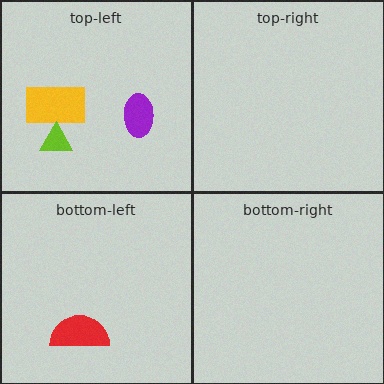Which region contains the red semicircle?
The bottom-left region.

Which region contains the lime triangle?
The top-left region.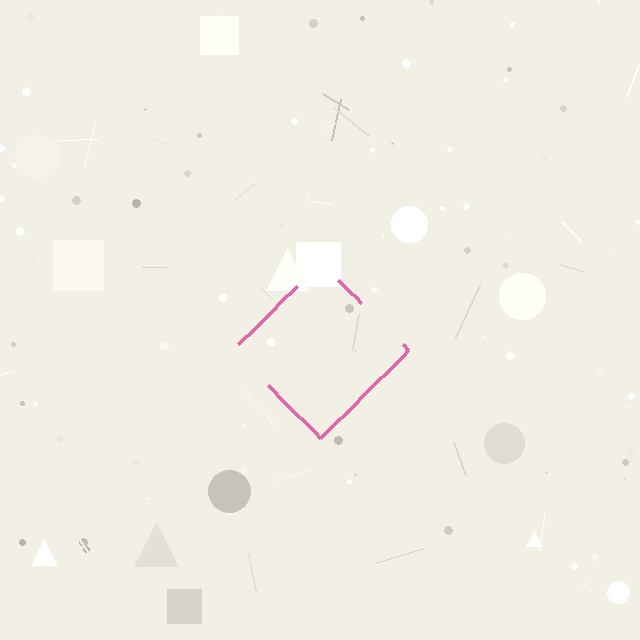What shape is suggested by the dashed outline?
The dashed outline suggests a diamond.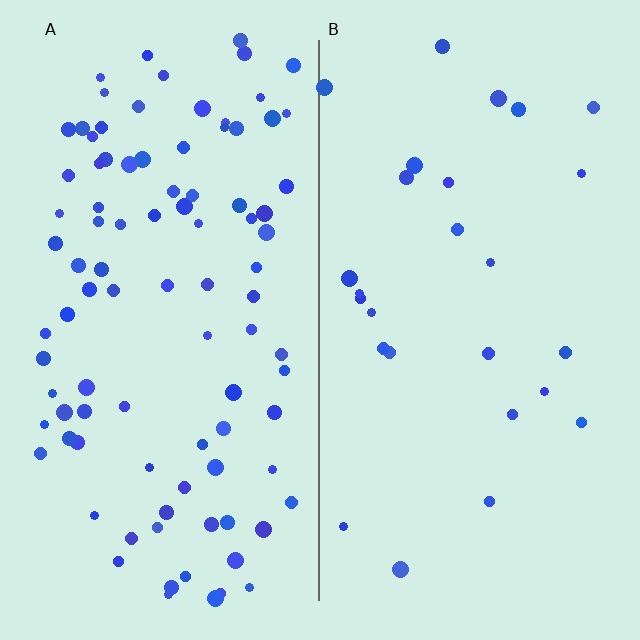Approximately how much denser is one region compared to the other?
Approximately 3.6× — region A over region B.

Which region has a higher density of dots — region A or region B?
A (the left).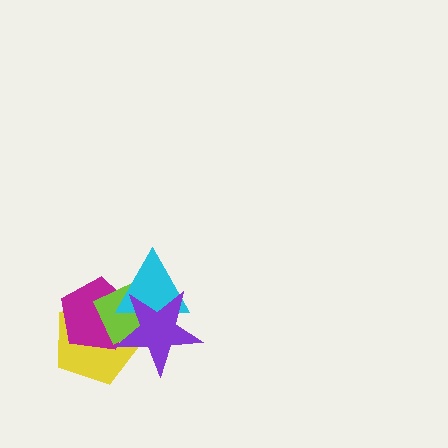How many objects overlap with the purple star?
4 objects overlap with the purple star.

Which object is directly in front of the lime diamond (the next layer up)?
The cyan triangle is directly in front of the lime diamond.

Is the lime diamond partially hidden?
Yes, it is partially covered by another shape.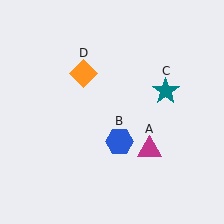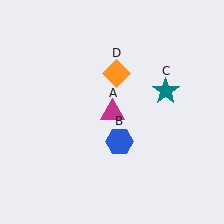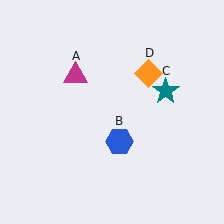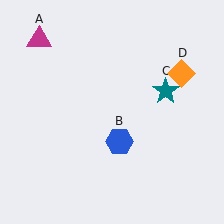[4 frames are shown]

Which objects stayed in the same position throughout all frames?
Blue hexagon (object B) and teal star (object C) remained stationary.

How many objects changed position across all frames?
2 objects changed position: magenta triangle (object A), orange diamond (object D).